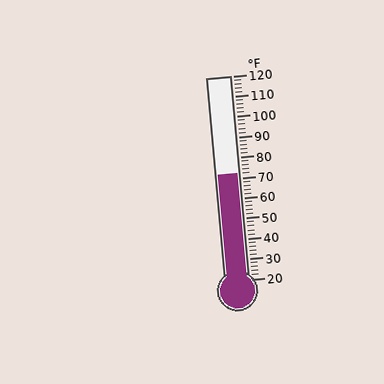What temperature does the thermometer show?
The thermometer shows approximately 72°F.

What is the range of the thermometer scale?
The thermometer scale ranges from 20°F to 120°F.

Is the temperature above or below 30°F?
The temperature is above 30°F.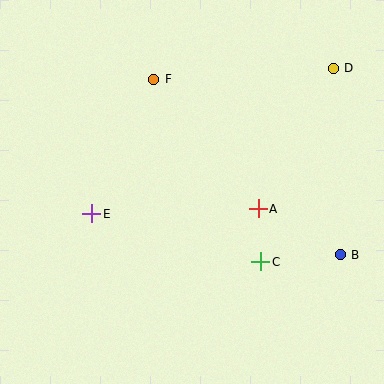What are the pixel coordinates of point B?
Point B is at (340, 255).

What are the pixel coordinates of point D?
Point D is at (333, 68).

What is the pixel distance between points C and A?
The distance between C and A is 53 pixels.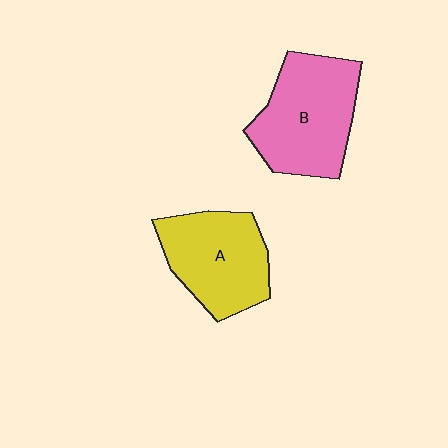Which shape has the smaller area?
Shape A (yellow).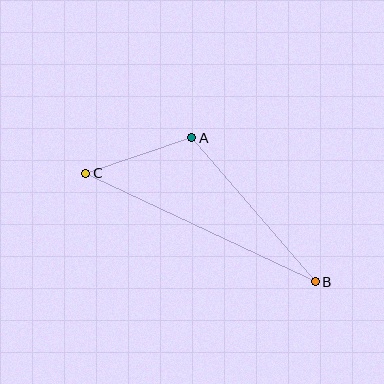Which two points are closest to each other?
Points A and C are closest to each other.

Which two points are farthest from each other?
Points B and C are farthest from each other.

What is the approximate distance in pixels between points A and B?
The distance between A and B is approximately 190 pixels.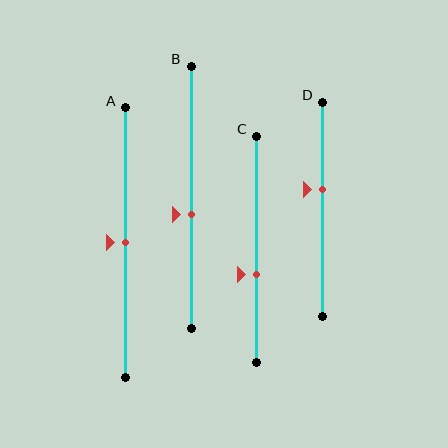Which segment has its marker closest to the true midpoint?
Segment A has its marker closest to the true midpoint.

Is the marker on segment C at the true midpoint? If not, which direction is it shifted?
No, the marker on segment C is shifted downward by about 11% of the segment length.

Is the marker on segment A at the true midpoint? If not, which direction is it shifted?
Yes, the marker on segment A is at the true midpoint.